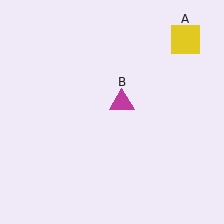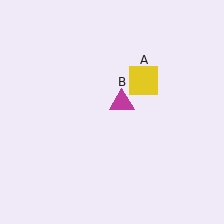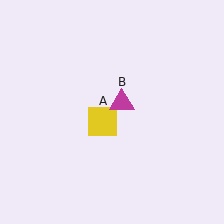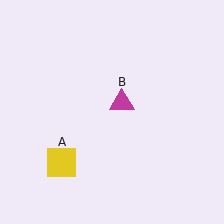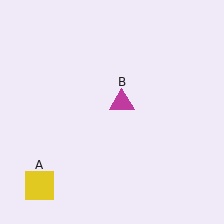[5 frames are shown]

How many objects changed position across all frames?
1 object changed position: yellow square (object A).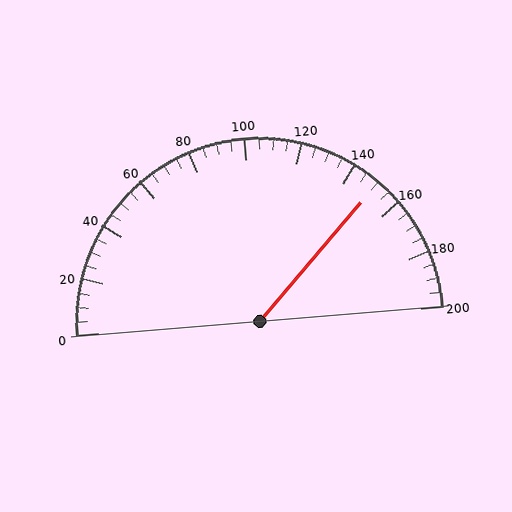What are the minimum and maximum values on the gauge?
The gauge ranges from 0 to 200.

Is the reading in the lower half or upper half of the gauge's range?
The reading is in the upper half of the range (0 to 200).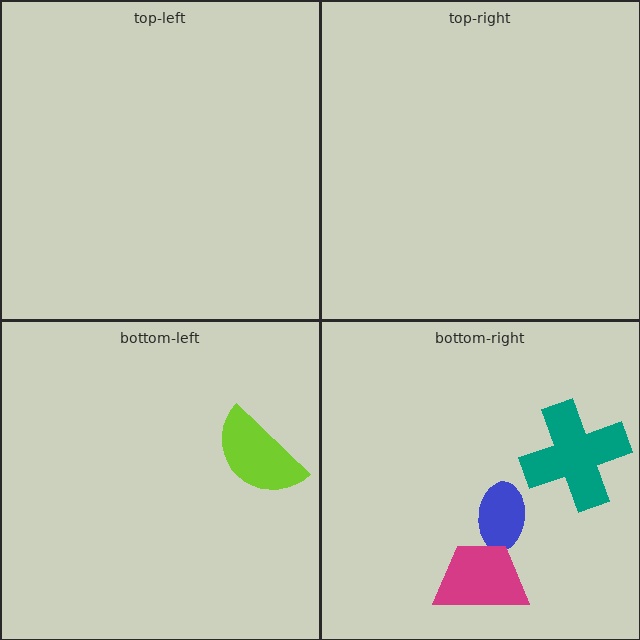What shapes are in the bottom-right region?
The blue ellipse, the magenta trapezoid, the teal cross.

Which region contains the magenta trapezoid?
The bottom-right region.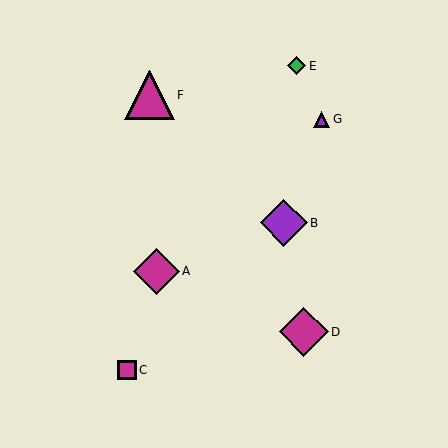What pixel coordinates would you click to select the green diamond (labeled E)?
Click at (297, 66) to select the green diamond E.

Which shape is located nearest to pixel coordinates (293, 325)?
The magenta diamond (labeled D) at (304, 332) is nearest to that location.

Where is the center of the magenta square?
The center of the magenta square is at (127, 370).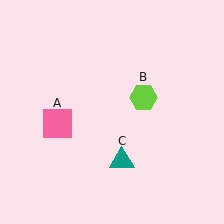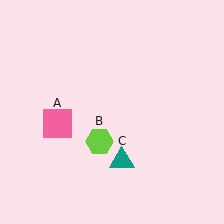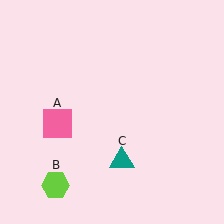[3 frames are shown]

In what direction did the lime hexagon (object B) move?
The lime hexagon (object B) moved down and to the left.